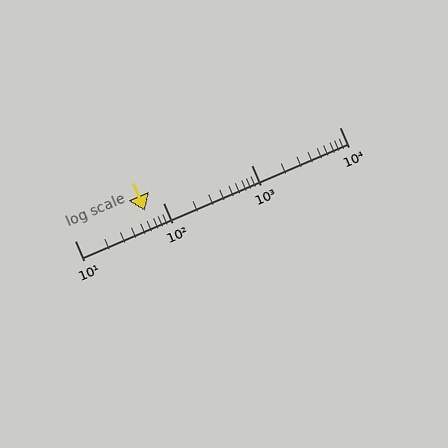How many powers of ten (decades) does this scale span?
The scale spans 3 decades, from 10 to 10000.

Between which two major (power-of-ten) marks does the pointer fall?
The pointer is between 10 and 100.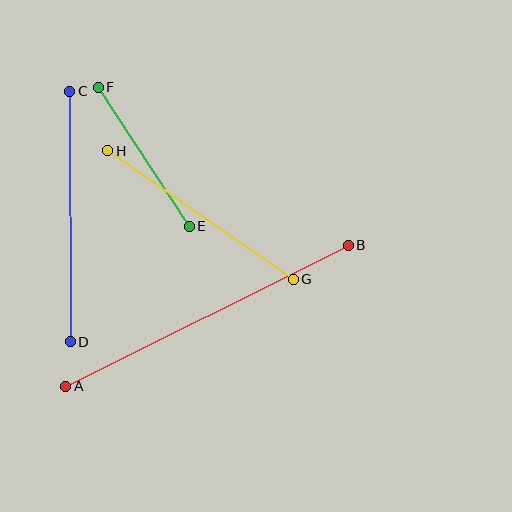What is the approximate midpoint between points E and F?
The midpoint is at approximately (144, 157) pixels.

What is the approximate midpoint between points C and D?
The midpoint is at approximately (70, 216) pixels.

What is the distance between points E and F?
The distance is approximately 166 pixels.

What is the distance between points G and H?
The distance is approximately 226 pixels.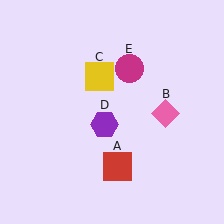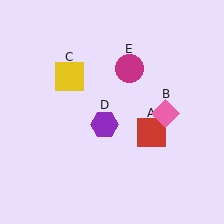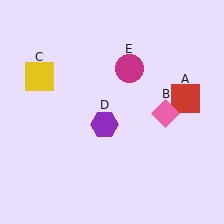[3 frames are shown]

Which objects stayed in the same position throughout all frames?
Pink diamond (object B) and purple hexagon (object D) and magenta circle (object E) remained stationary.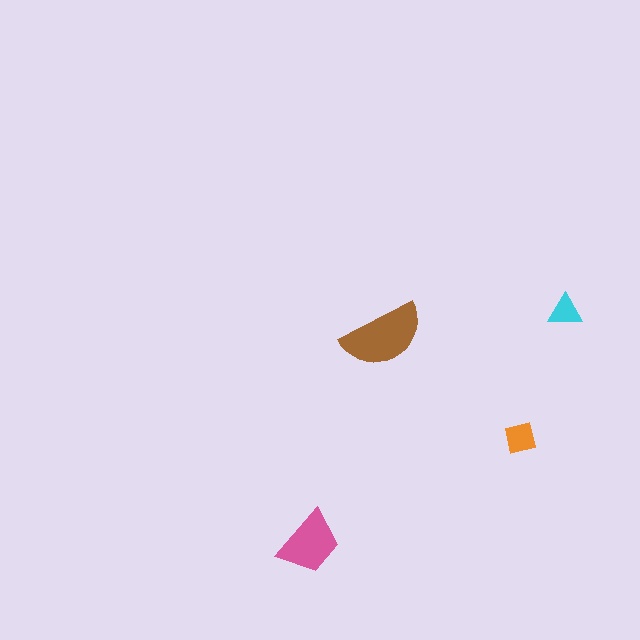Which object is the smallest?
The cyan triangle.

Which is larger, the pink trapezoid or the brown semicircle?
The brown semicircle.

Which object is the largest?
The brown semicircle.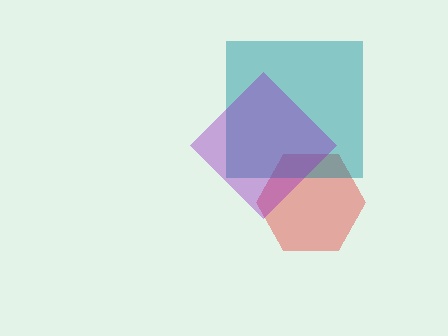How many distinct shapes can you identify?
There are 3 distinct shapes: a red hexagon, a teal square, a purple diamond.